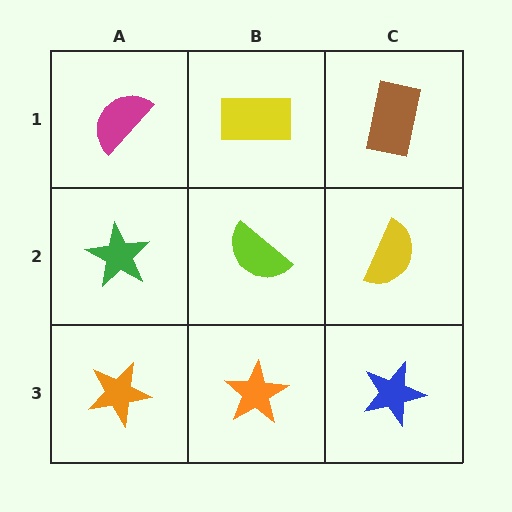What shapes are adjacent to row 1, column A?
A green star (row 2, column A), a yellow rectangle (row 1, column B).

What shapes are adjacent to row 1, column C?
A yellow semicircle (row 2, column C), a yellow rectangle (row 1, column B).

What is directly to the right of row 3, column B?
A blue star.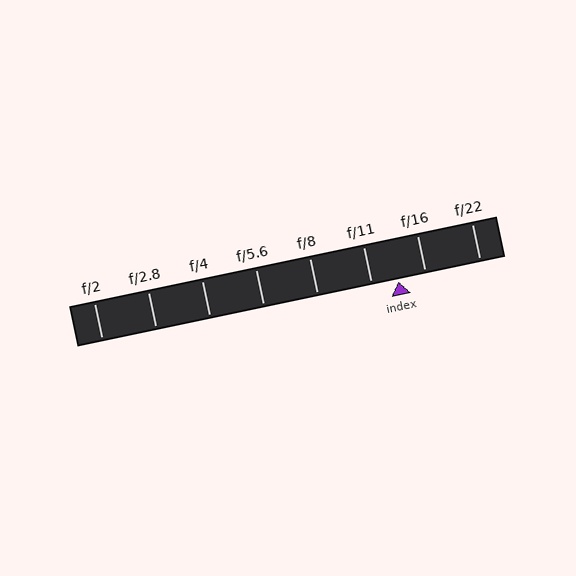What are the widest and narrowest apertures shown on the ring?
The widest aperture shown is f/2 and the narrowest is f/22.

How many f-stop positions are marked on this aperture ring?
There are 8 f-stop positions marked.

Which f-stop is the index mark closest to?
The index mark is closest to f/11.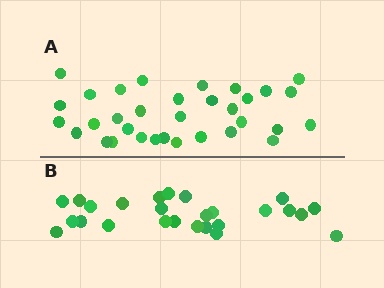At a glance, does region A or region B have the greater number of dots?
Region A (the top region) has more dots.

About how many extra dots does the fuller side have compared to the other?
Region A has roughly 8 or so more dots than region B.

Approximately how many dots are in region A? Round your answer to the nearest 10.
About 30 dots. (The exact count is 33, which rounds to 30.)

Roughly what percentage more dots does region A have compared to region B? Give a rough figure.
About 25% more.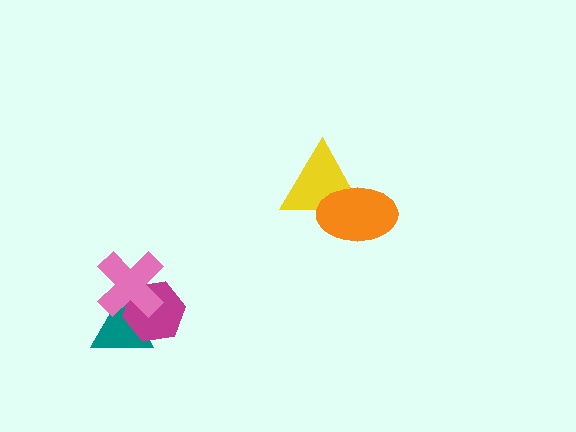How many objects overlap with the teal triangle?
2 objects overlap with the teal triangle.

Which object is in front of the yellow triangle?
The orange ellipse is in front of the yellow triangle.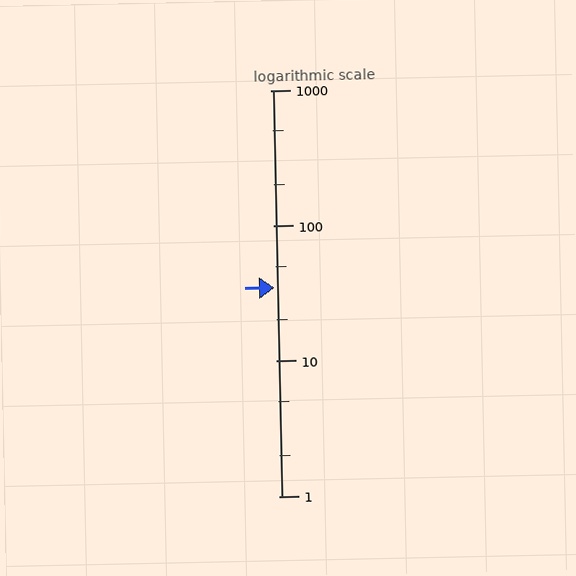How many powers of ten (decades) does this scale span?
The scale spans 3 decades, from 1 to 1000.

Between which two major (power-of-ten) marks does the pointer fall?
The pointer is between 10 and 100.